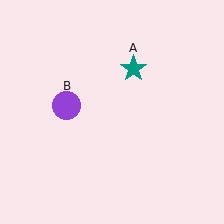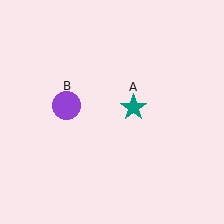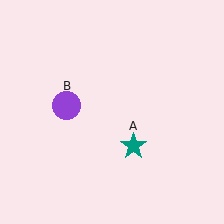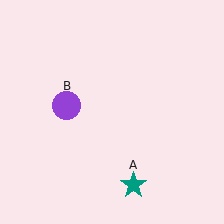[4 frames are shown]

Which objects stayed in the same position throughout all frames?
Purple circle (object B) remained stationary.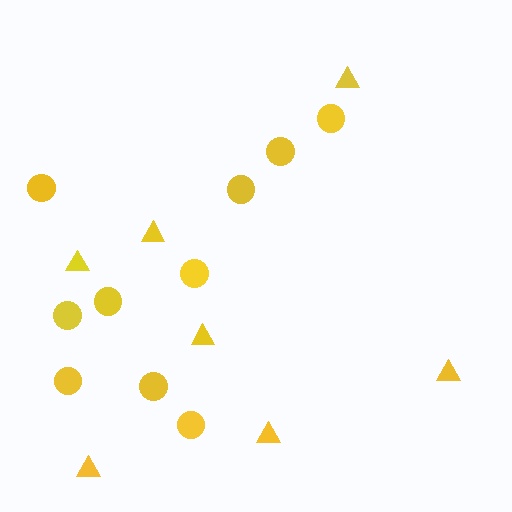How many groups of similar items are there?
There are 2 groups: one group of triangles (7) and one group of circles (10).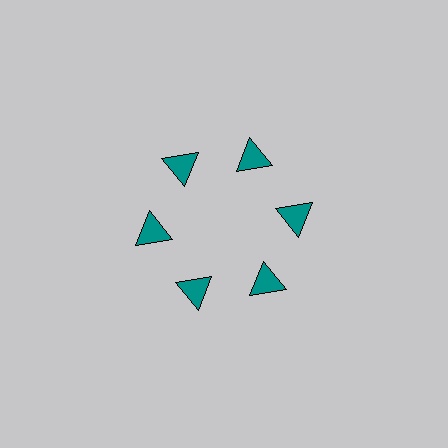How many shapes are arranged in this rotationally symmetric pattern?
There are 6 shapes, arranged in 6 groups of 1.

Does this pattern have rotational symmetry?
Yes, this pattern has 6-fold rotational symmetry. It looks the same after rotating 60 degrees around the center.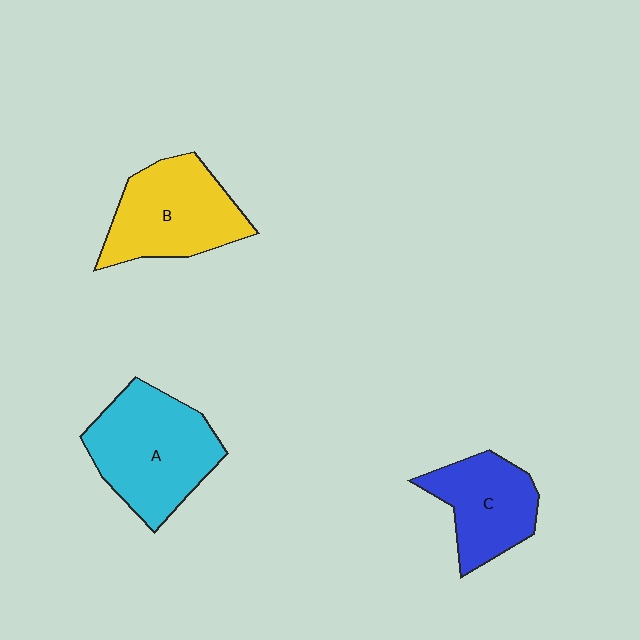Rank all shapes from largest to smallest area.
From largest to smallest: A (cyan), B (yellow), C (blue).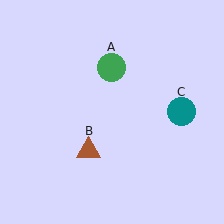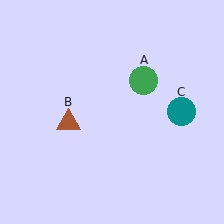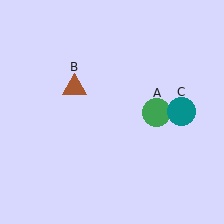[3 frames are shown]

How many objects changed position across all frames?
2 objects changed position: green circle (object A), brown triangle (object B).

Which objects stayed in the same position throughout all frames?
Teal circle (object C) remained stationary.